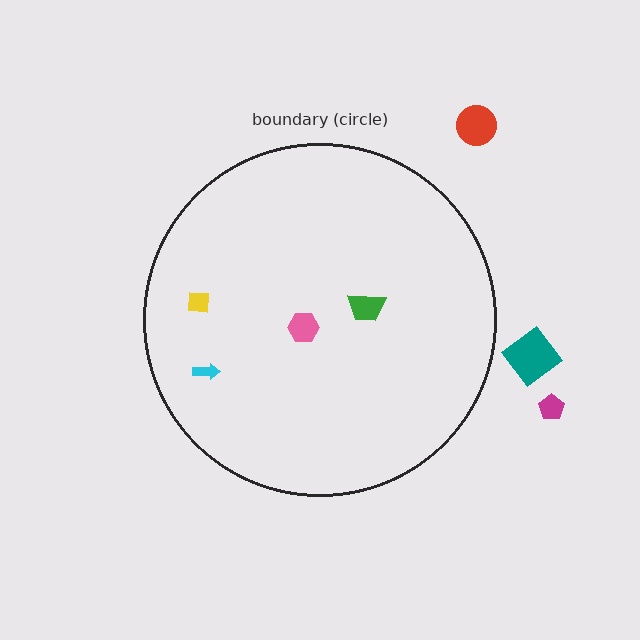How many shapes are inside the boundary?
4 inside, 3 outside.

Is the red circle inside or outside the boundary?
Outside.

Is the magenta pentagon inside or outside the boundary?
Outside.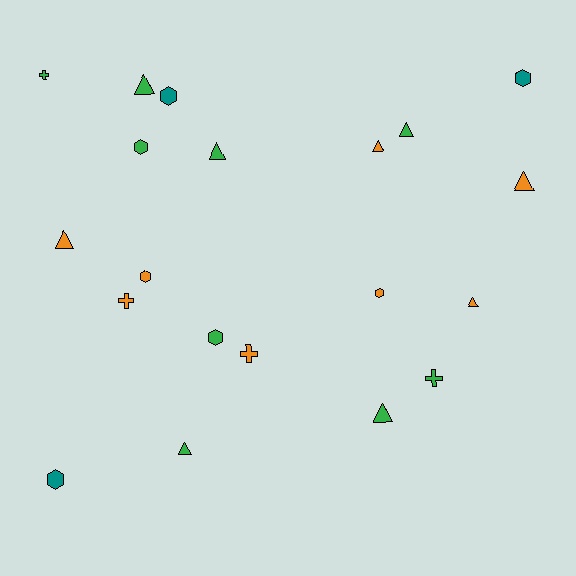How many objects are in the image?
There are 20 objects.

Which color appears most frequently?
Green, with 9 objects.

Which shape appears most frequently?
Triangle, with 9 objects.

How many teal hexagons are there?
There are 3 teal hexagons.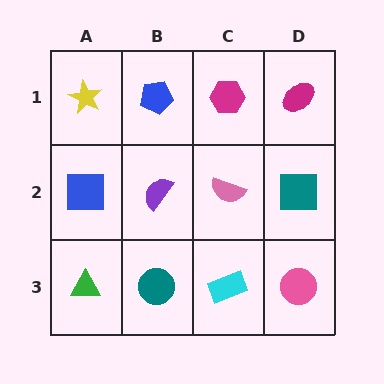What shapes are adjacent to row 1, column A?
A blue square (row 2, column A), a blue pentagon (row 1, column B).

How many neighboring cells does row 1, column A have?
2.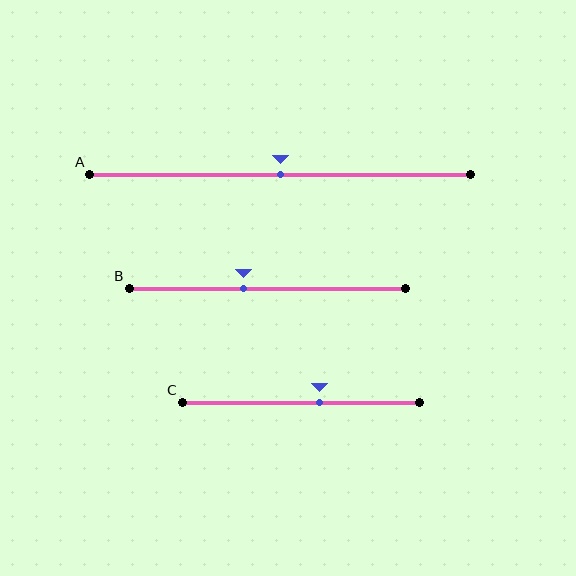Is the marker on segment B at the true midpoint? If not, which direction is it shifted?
No, the marker on segment B is shifted to the left by about 9% of the segment length.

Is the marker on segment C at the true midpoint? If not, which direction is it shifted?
No, the marker on segment C is shifted to the right by about 8% of the segment length.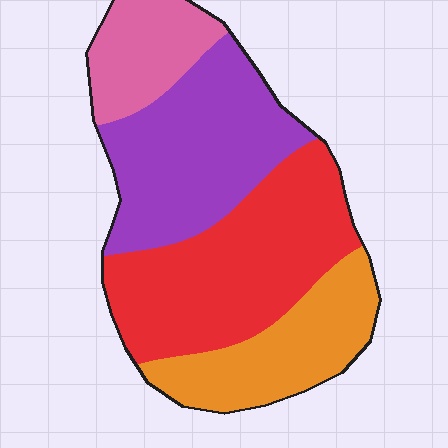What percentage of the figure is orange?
Orange takes up less than a quarter of the figure.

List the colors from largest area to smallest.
From largest to smallest: red, purple, orange, pink.